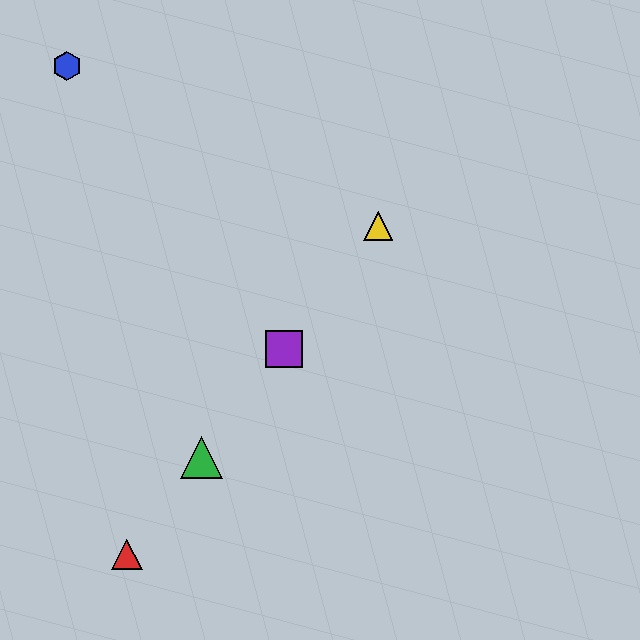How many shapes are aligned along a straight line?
4 shapes (the red triangle, the green triangle, the yellow triangle, the purple square) are aligned along a straight line.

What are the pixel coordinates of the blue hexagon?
The blue hexagon is at (67, 66).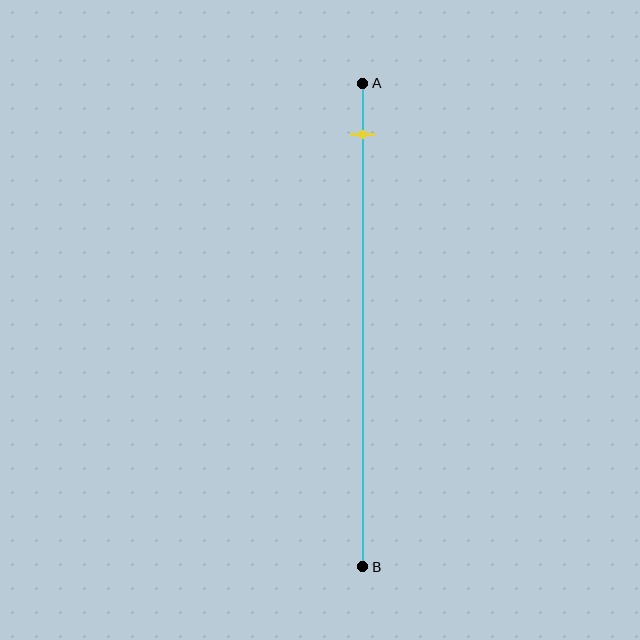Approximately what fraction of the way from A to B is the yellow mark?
The yellow mark is approximately 10% of the way from A to B.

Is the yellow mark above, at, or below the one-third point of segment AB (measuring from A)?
The yellow mark is above the one-third point of segment AB.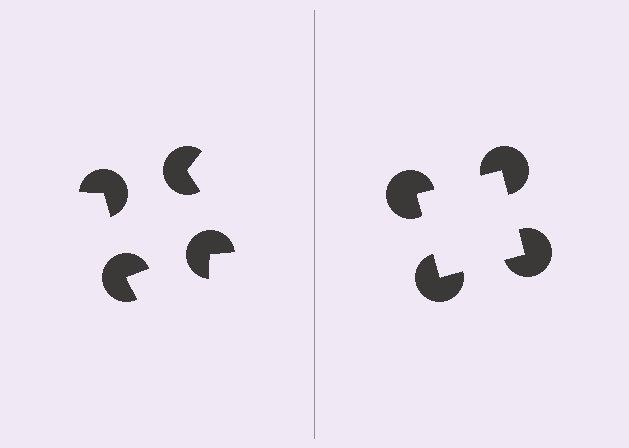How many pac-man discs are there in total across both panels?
8 — 4 on each side.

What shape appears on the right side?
An illusory square.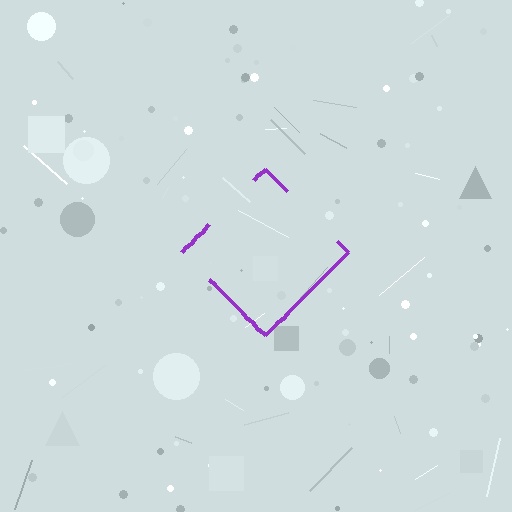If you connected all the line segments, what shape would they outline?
They would outline a diamond.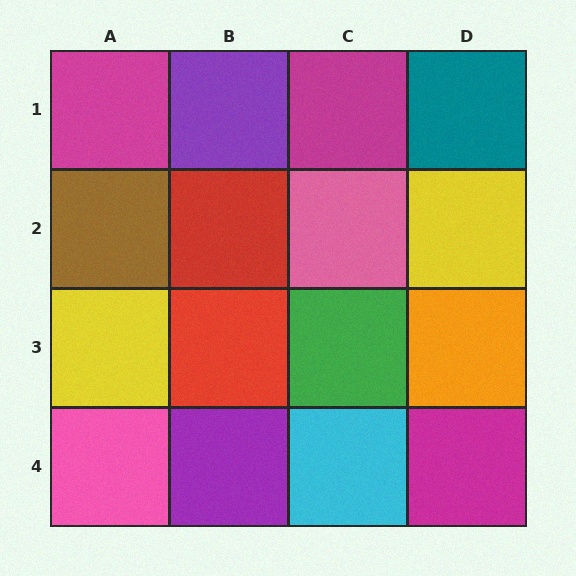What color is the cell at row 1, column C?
Magenta.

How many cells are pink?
2 cells are pink.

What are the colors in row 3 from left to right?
Yellow, red, green, orange.